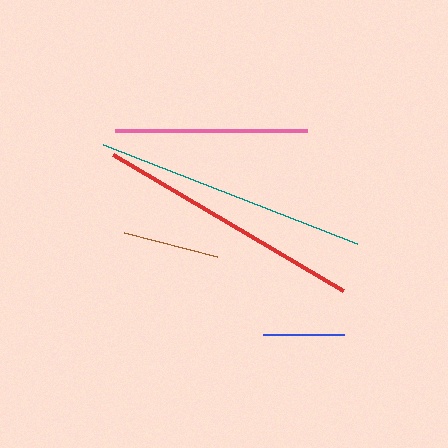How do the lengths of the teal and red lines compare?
The teal and red lines are approximately the same length.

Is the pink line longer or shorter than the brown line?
The pink line is longer than the brown line.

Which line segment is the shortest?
The blue line is the shortest at approximately 81 pixels.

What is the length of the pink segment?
The pink segment is approximately 192 pixels long.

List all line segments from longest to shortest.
From longest to shortest: teal, red, pink, brown, blue.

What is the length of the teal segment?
The teal segment is approximately 273 pixels long.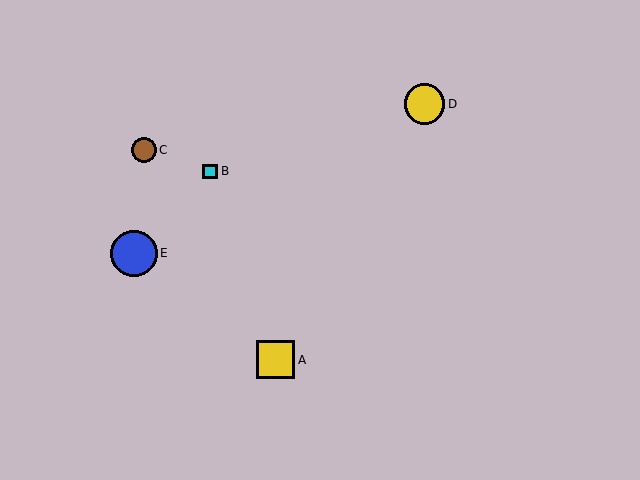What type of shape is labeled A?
Shape A is a yellow square.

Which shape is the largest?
The blue circle (labeled E) is the largest.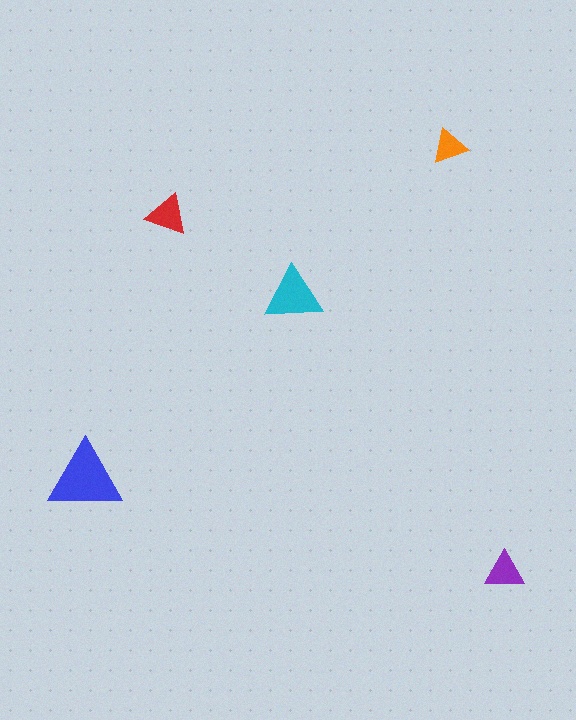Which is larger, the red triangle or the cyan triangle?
The cyan one.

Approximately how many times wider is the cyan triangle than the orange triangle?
About 1.5 times wider.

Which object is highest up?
The orange triangle is topmost.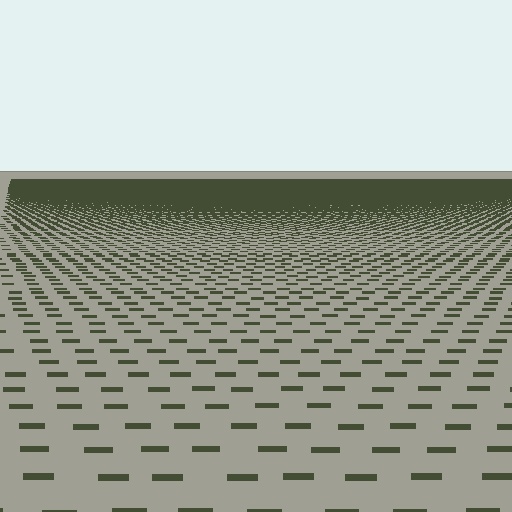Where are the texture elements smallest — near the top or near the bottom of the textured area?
Near the top.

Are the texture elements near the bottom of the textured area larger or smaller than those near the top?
Larger. Near the bottom, elements are closer to the viewer and appear at a bigger on-screen size.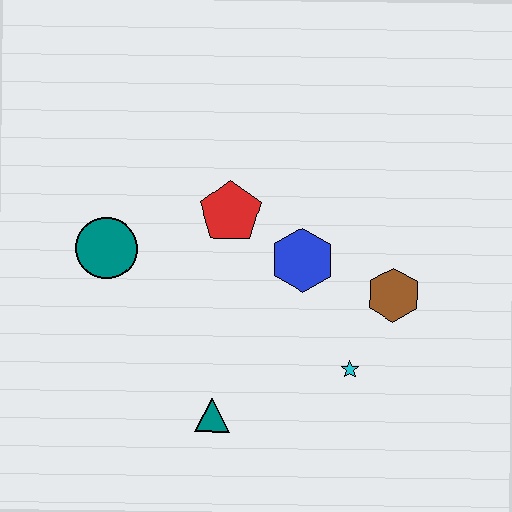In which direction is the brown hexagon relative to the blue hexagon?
The brown hexagon is to the right of the blue hexagon.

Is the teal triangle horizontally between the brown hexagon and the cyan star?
No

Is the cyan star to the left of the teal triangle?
No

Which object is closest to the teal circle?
The red pentagon is closest to the teal circle.